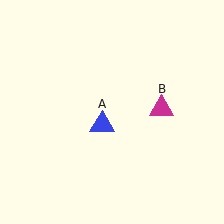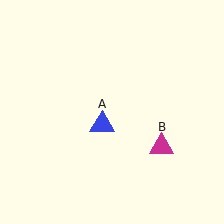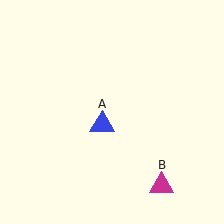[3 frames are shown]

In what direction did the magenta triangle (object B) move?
The magenta triangle (object B) moved down.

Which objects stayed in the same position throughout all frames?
Blue triangle (object A) remained stationary.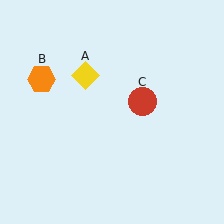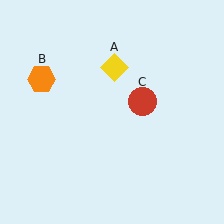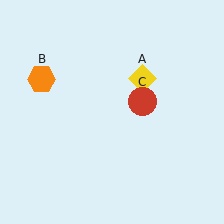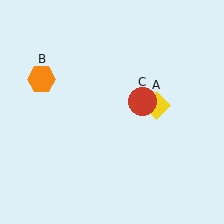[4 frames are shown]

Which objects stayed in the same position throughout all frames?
Orange hexagon (object B) and red circle (object C) remained stationary.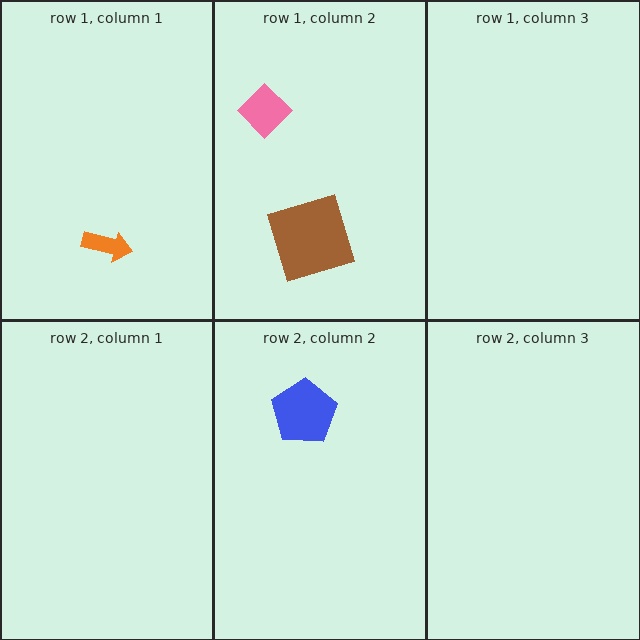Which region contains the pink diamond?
The row 1, column 2 region.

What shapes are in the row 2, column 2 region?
The blue pentagon.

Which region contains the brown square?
The row 1, column 2 region.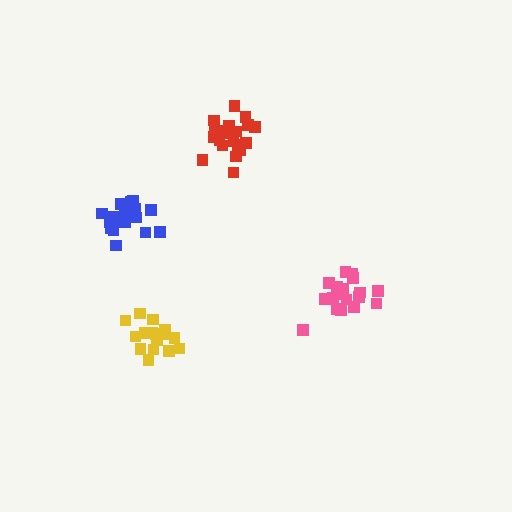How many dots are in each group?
Group 1: 16 dots, Group 2: 19 dots, Group 3: 21 dots, Group 4: 21 dots (77 total).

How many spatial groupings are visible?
There are 4 spatial groupings.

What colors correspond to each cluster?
The clusters are colored: yellow, pink, red, blue.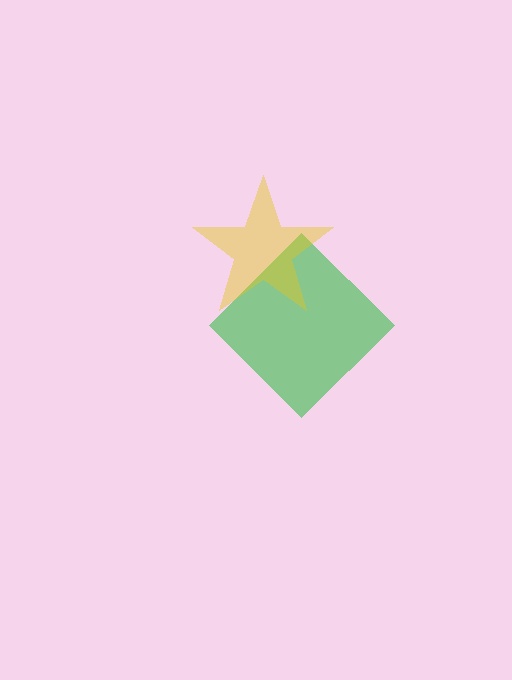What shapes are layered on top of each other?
The layered shapes are: a green diamond, a yellow star.